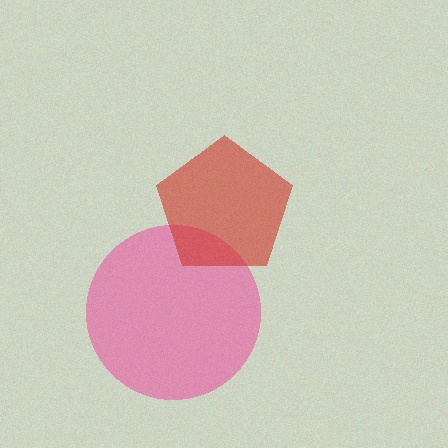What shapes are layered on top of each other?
The layered shapes are: a pink circle, a red pentagon.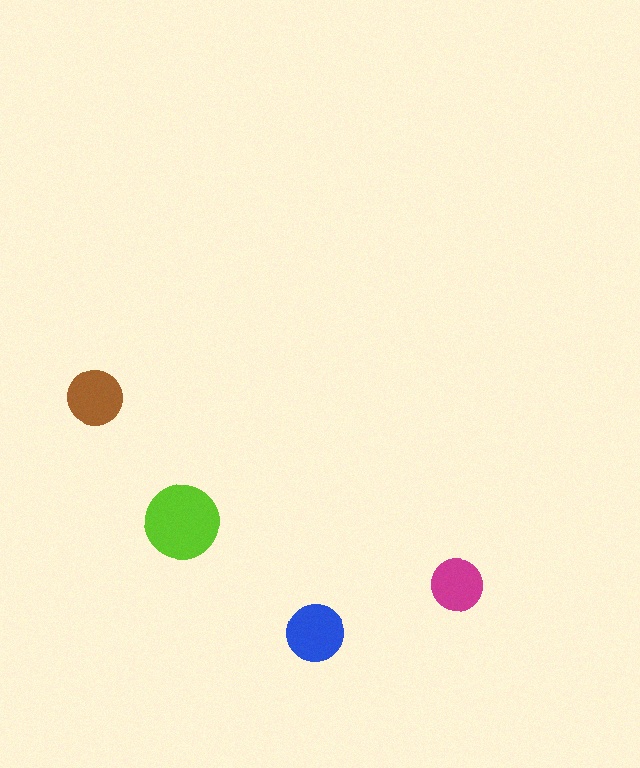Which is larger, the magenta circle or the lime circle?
The lime one.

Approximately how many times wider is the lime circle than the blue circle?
About 1.5 times wider.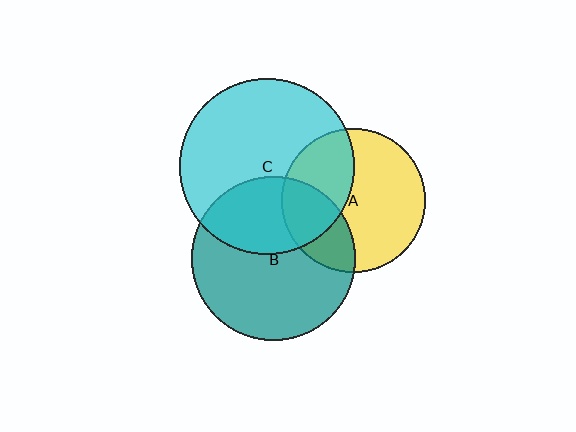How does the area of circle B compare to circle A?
Approximately 1.3 times.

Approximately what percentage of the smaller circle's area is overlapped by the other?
Approximately 30%.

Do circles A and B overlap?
Yes.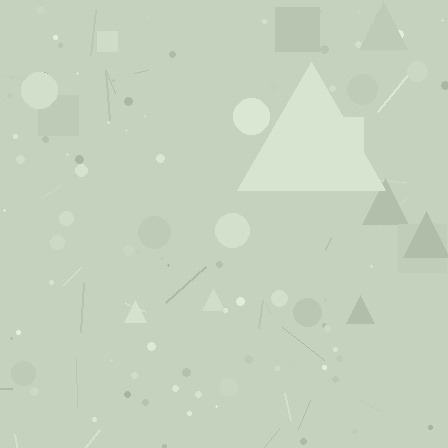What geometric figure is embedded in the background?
A triangle is embedded in the background.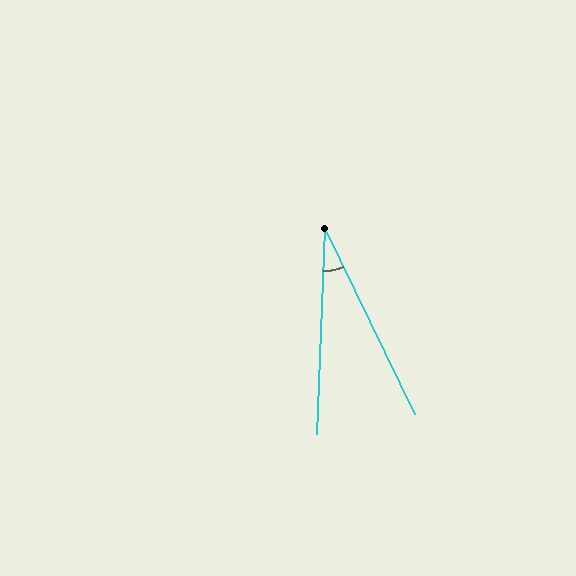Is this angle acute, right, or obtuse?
It is acute.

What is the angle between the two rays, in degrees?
Approximately 28 degrees.